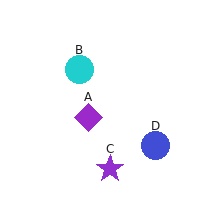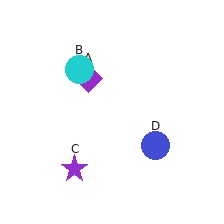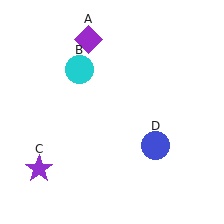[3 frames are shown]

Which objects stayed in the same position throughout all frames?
Cyan circle (object B) and blue circle (object D) remained stationary.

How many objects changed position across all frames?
2 objects changed position: purple diamond (object A), purple star (object C).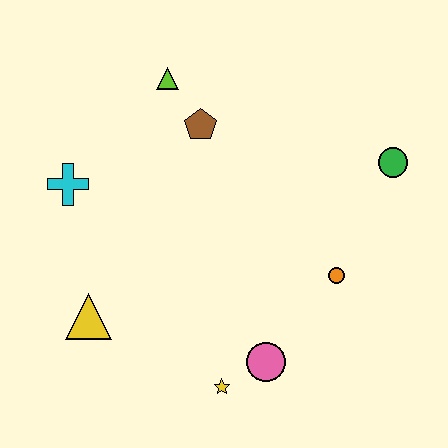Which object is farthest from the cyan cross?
The green circle is farthest from the cyan cross.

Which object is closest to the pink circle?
The yellow star is closest to the pink circle.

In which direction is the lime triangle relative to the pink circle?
The lime triangle is above the pink circle.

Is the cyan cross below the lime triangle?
Yes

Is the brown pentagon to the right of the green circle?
No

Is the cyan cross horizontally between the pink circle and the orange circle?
No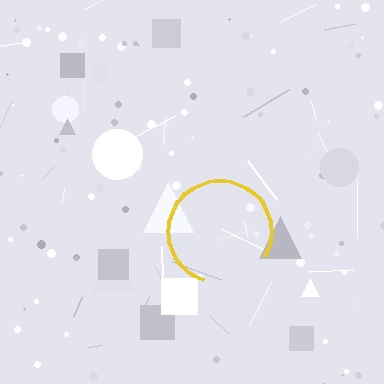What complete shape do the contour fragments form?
The contour fragments form a circle.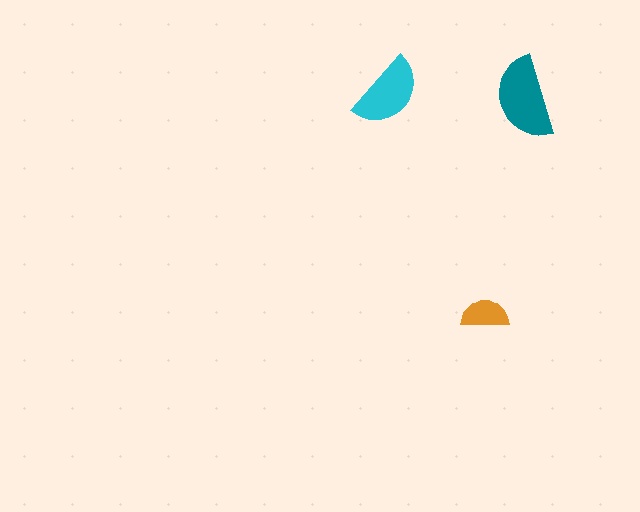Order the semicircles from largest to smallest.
the teal one, the cyan one, the orange one.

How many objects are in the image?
There are 3 objects in the image.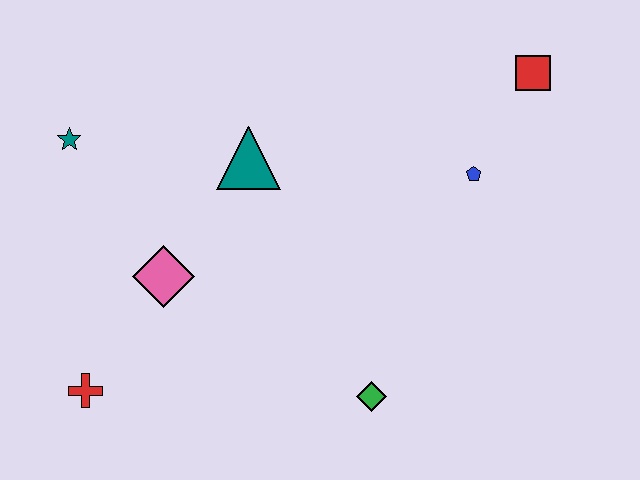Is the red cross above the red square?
No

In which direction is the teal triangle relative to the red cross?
The teal triangle is above the red cross.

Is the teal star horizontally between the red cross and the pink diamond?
No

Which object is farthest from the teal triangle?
The red square is farthest from the teal triangle.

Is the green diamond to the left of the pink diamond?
No